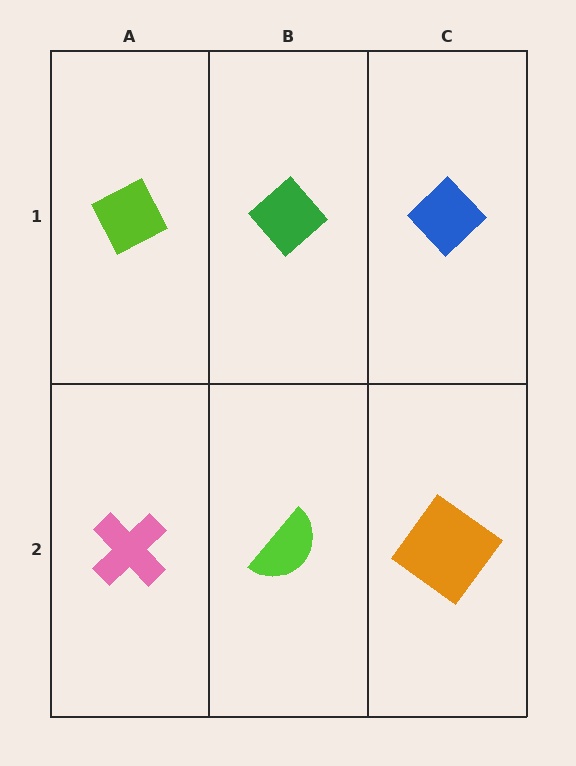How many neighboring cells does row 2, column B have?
3.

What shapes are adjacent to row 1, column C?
An orange diamond (row 2, column C), a green diamond (row 1, column B).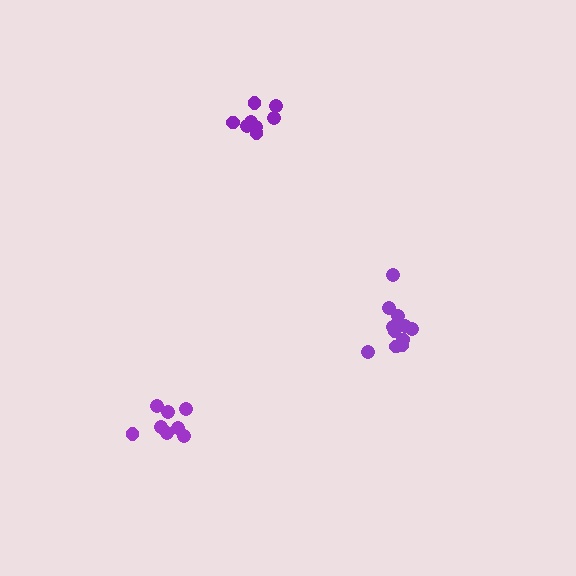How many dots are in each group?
Group 1: 11 dots, Group 2: 8 dots, Group 3: 8 dots (27 total).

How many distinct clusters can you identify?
There are 3 distinct clusters.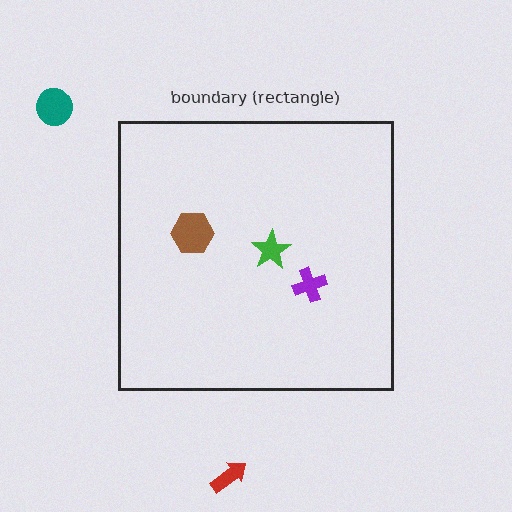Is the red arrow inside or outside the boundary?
Outside.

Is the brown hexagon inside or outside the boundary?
Inside.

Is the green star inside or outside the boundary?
Inside.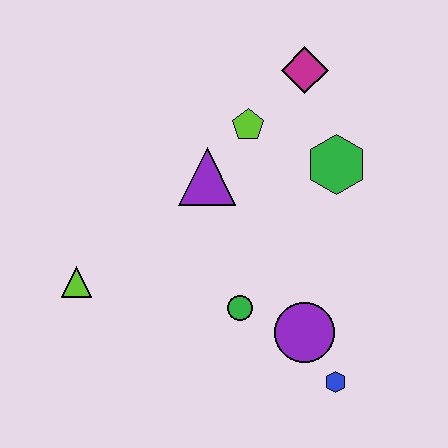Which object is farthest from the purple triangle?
The blue hexagon is farthest from the purple triangle.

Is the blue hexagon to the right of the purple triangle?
Yes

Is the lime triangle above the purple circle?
Yes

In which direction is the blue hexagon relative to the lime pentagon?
The blue hexagon is below the lime pentagon.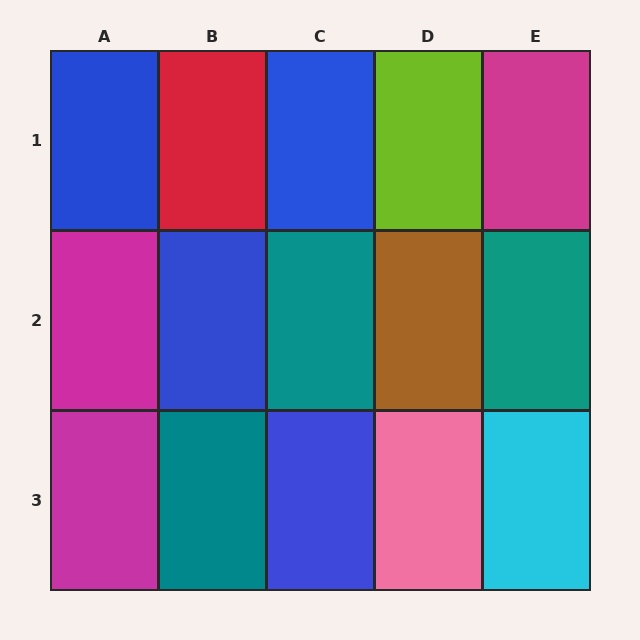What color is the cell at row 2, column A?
Magenta.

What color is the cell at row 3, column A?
Magenta.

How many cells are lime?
1 cell is lime.